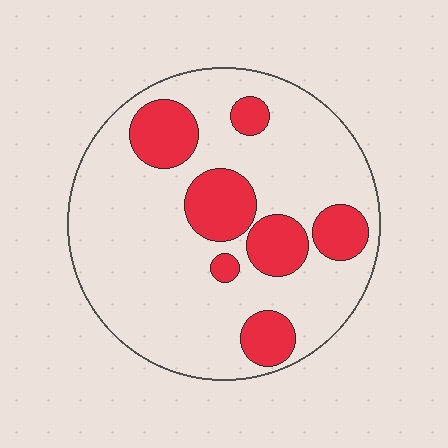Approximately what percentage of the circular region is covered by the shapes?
Approximately 25%.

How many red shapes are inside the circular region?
7.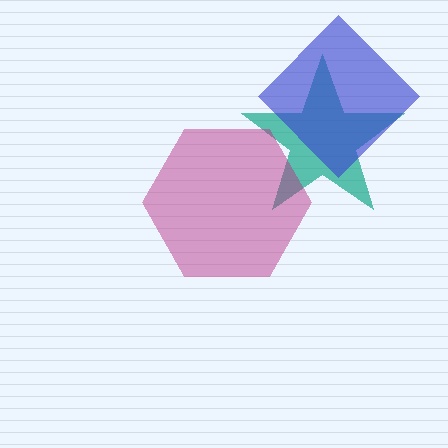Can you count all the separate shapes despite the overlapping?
Yes, there are 3 separate shapes.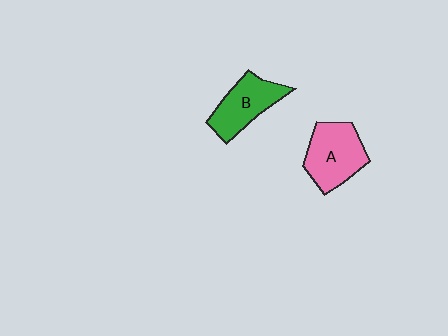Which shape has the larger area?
Shape A (pink).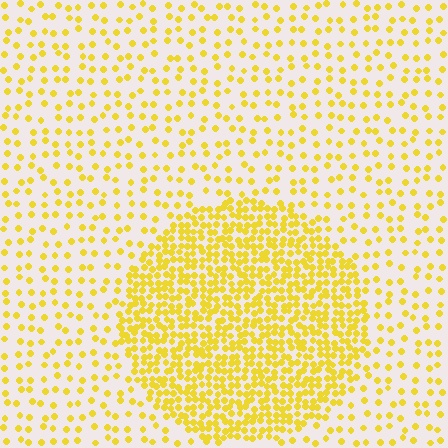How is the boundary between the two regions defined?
The boundary is defined by a change in element density (approximately 2.9x ratio). All elements are the same color, size, and shape.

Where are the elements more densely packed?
The elements are more densely packed inside the circle boundary.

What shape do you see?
I see a circle.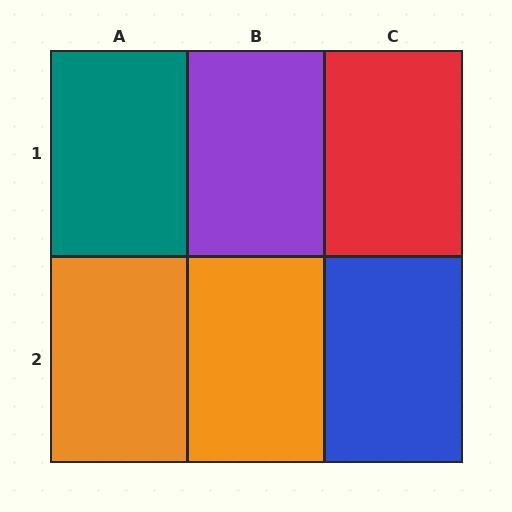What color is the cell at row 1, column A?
Teal.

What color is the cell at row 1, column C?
Red.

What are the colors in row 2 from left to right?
Orange, orange, blue.